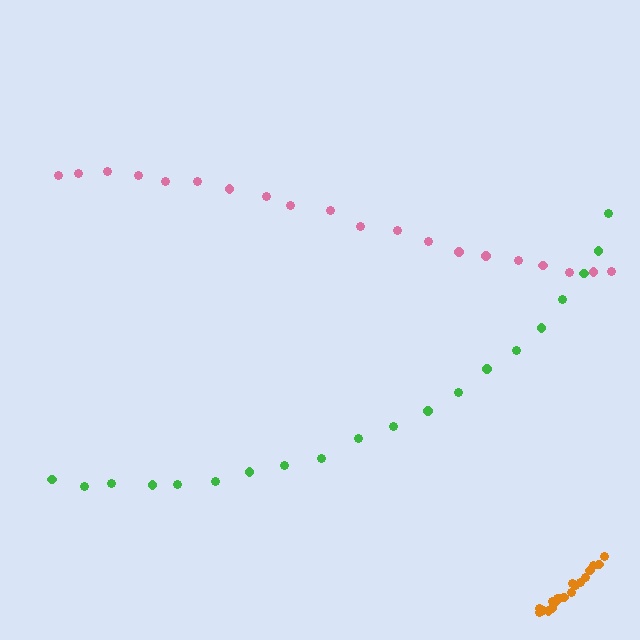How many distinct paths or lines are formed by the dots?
There are 3 distinct paths.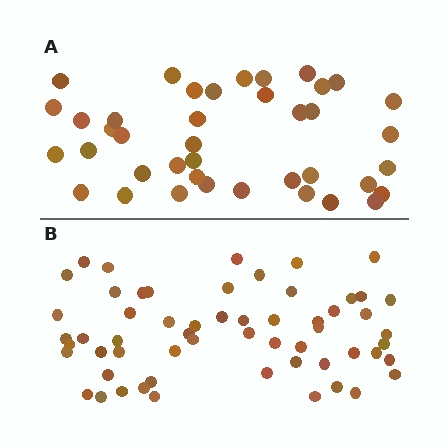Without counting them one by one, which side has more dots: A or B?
Region B (the bottom region) has more dots.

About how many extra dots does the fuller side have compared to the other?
Region B has approximately 20 more dots than region A.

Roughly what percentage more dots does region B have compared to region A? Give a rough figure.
About 45% more.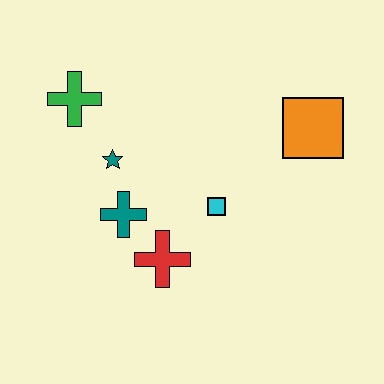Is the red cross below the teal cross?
Yes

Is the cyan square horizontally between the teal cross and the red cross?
No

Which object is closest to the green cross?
The teal star is closest to the green cross.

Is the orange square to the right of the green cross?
Yes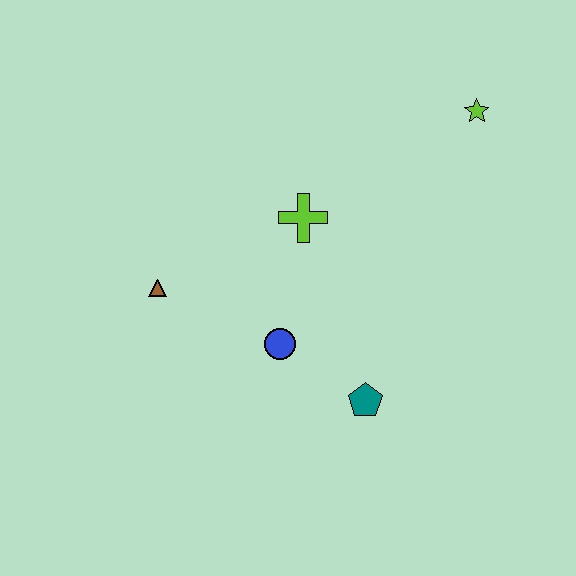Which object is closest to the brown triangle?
The blue circle is closest to the brown triangle.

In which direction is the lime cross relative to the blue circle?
The lime cross is above the blue circle.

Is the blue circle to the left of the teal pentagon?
Yes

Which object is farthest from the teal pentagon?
The lime star is farthest from the teal pentagon.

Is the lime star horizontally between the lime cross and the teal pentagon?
No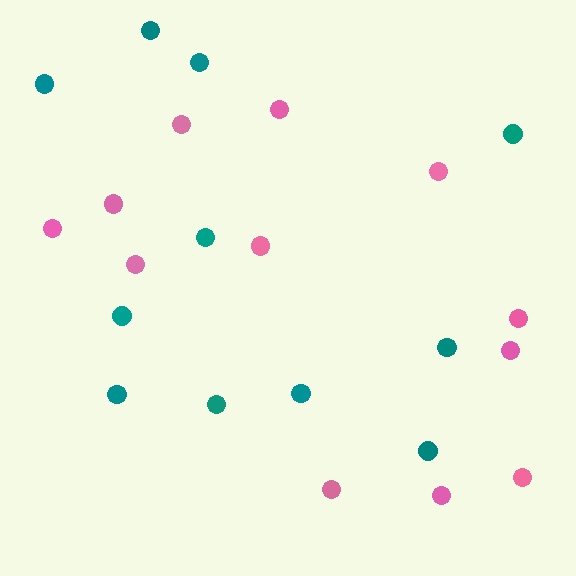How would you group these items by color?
There are 2 groups: one group of pink circles (12) and one group of teal circles (11).